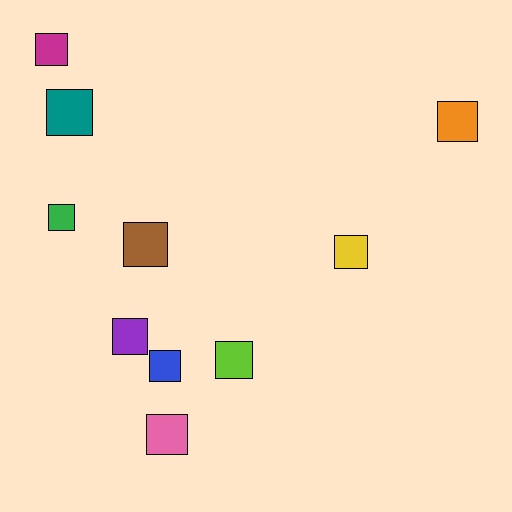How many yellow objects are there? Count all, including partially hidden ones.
There is 1 yellow object.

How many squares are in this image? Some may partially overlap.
There are 10 squares.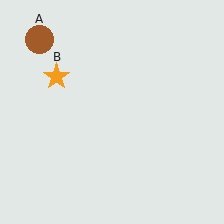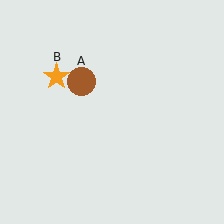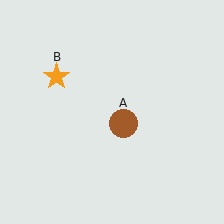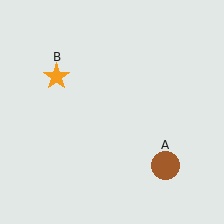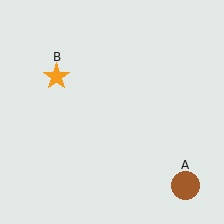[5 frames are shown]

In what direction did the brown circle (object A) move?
The brown circle (object A) moved down and to the right.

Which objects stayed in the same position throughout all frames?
Orange star (object B) remained stationary.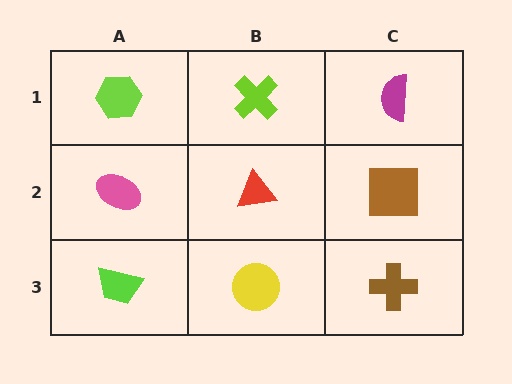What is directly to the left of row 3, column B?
A lime trapezoid.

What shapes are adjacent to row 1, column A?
A pink ellipse (row 2, column A), a lime cross (row 1, column B).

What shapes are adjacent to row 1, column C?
A brown square (row 2, column C), a lime cross (row 1, column B).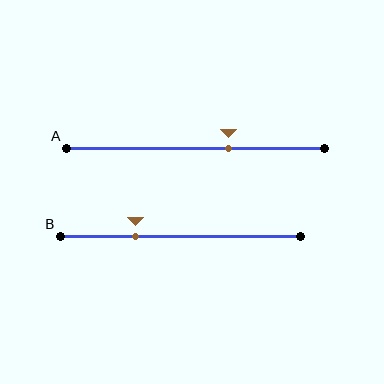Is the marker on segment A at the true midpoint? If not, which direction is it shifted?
No, the marker on segment A is shifted to the right by about 13% of the segment length.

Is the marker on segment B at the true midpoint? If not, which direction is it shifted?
No, the marker on segment B is shifted to the left by about 19% of the segment length.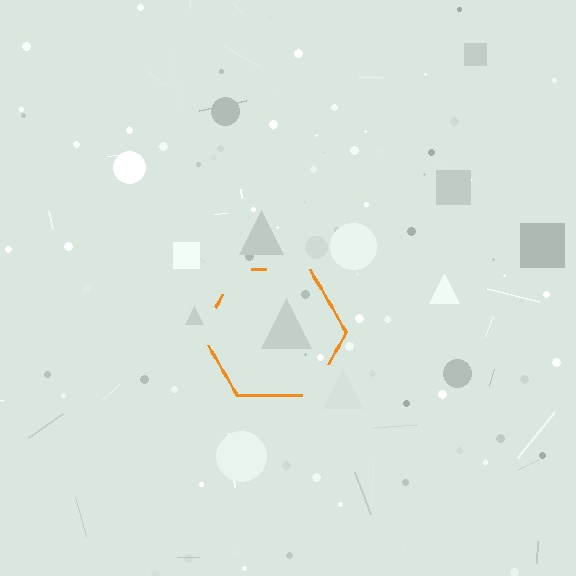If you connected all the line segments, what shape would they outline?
They would outline a hexagon.